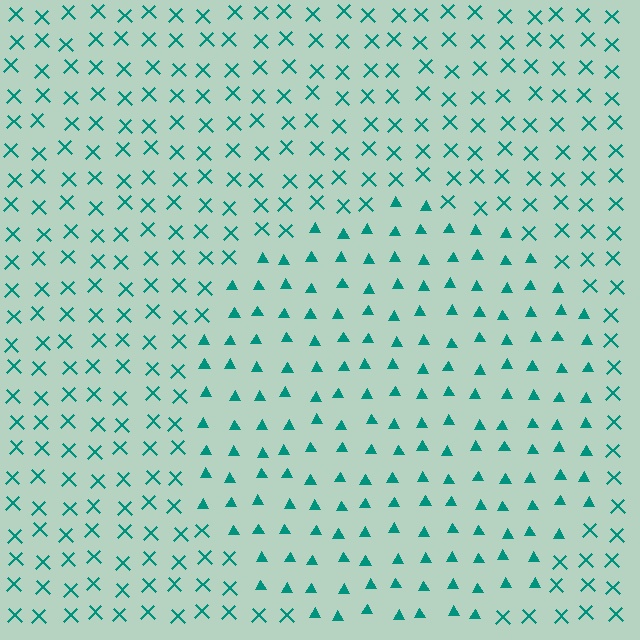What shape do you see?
I see a circle.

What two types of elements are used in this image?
The image uses triangles inside the circle region and X marks outside it.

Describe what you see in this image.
The image is filled with small teal elements arranged in a uniform grid. A circle-shaped region contains triangles, while the surrounding area contains X marks. The boundary is defined purely by the change in element shape.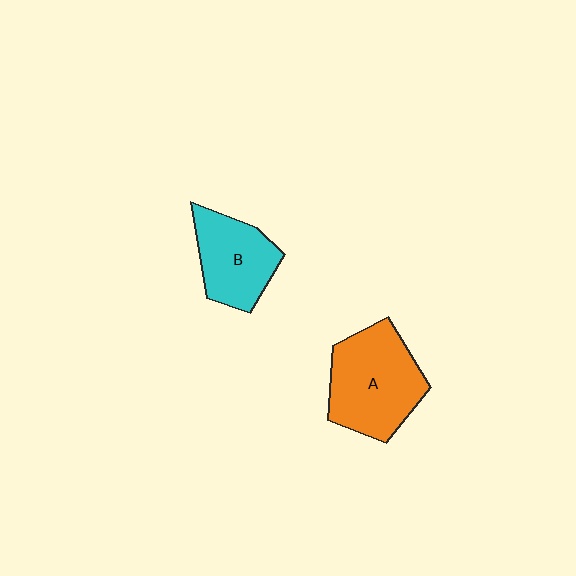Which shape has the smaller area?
Shape B (cyan).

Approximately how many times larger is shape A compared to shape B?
Approximately 1.4 times.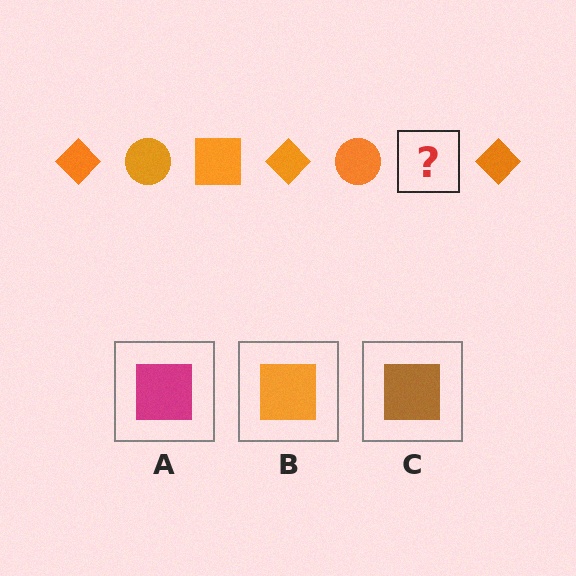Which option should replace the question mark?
Option B.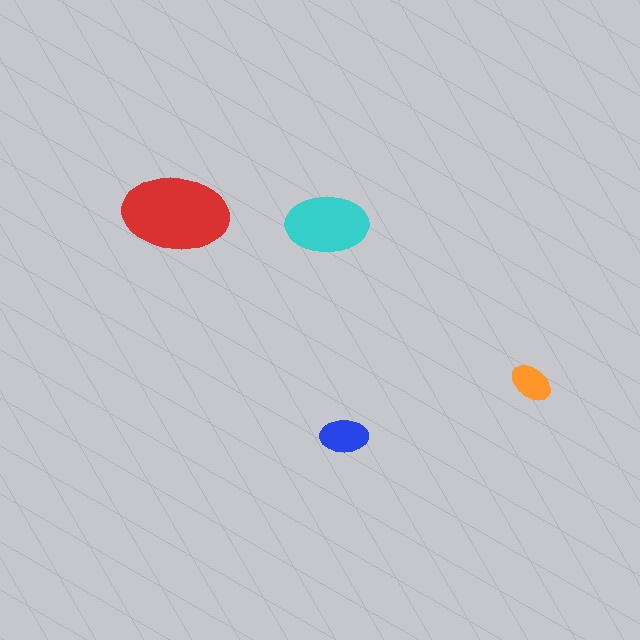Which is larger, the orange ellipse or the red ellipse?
The red one.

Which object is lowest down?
The blue ellipse is bottommost.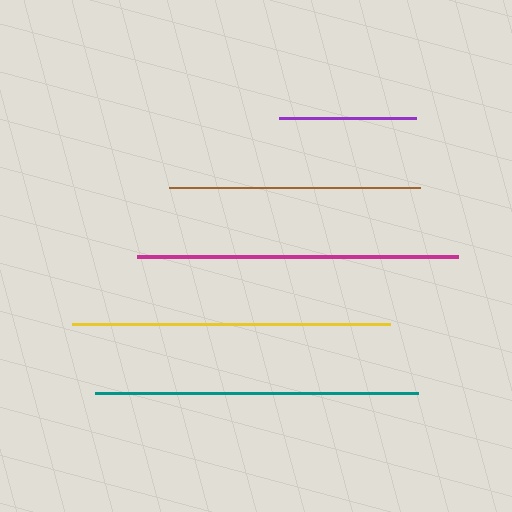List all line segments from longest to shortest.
From longest to shortest: teal, magenta, yellow, brown, purple.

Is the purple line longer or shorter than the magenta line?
The magenta line is longer than the purple line.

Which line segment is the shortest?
The purple line is the shortest at approximately 137 pixels.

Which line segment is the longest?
The teal line is the longest at approximately 323 pixels.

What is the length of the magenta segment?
The magenta segment is approximately 321 pixels long.